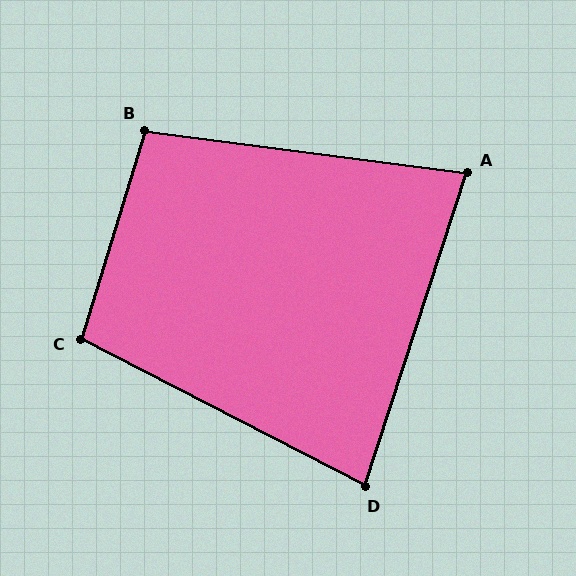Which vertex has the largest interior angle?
C, at approximately 101 degrees.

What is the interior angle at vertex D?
Approximately 81 degrees (acute).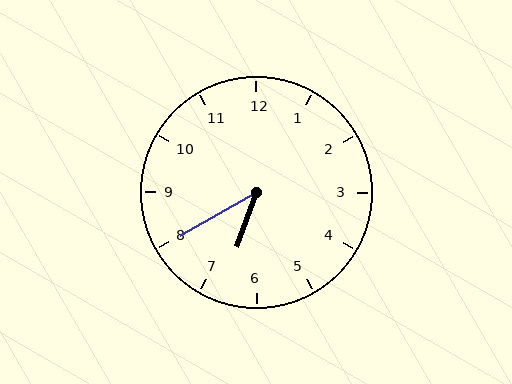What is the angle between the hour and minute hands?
Approximately 40 degrees.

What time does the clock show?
6:40.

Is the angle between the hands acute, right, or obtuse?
It is acute.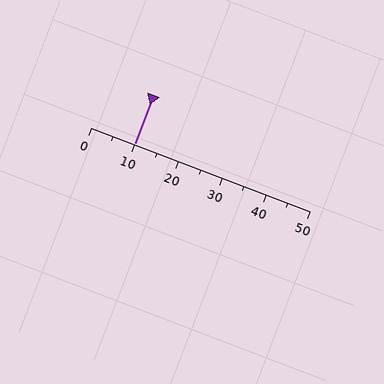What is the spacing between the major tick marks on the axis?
The major ticks are spaced 10 apart.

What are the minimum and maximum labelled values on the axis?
The axis runs from 0 to 50.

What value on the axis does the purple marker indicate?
The marker indicates approximately 10.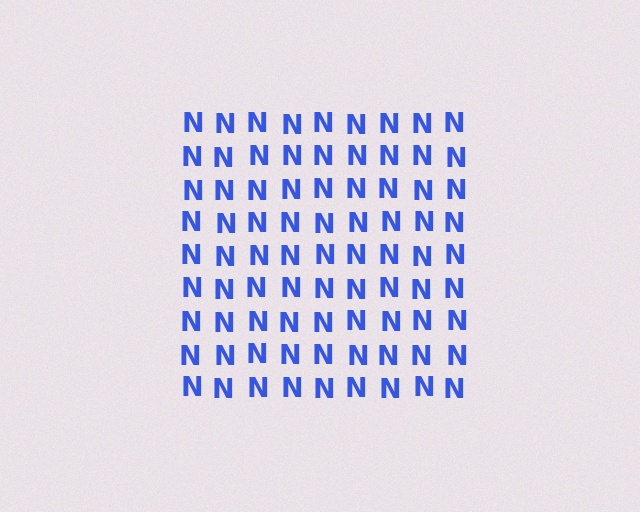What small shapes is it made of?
It is made of small letter N's.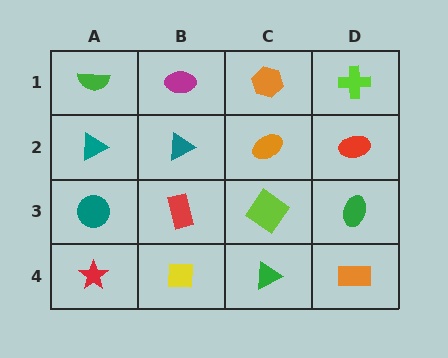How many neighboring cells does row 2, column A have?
3.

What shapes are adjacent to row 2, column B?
A magenta ellipse (row 1, column B), a red rectangle (row 3, column B), a teal triangle (row 2, column A), an orange ellipse (row 2, column C).